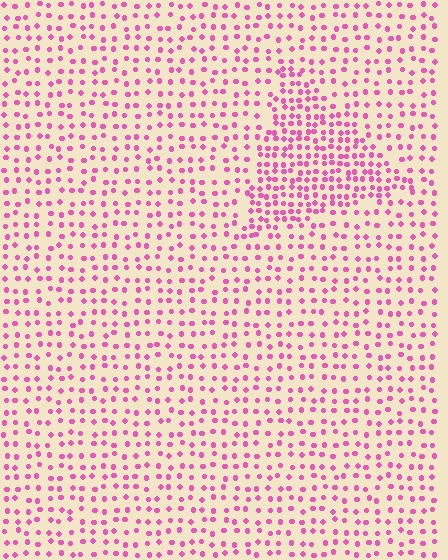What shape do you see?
I see a triangle.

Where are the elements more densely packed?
The elements are more densely packed inside the triangle boundary.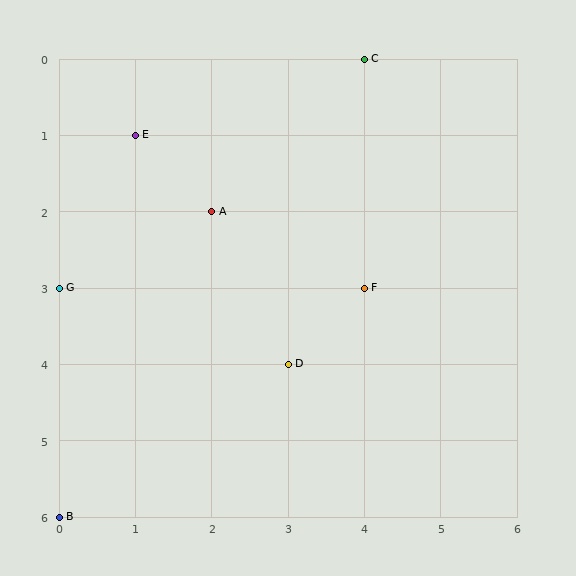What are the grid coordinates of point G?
Point G is at grid coordinates (0, 3).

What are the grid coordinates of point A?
Point A is at grid coordinates (2, 2).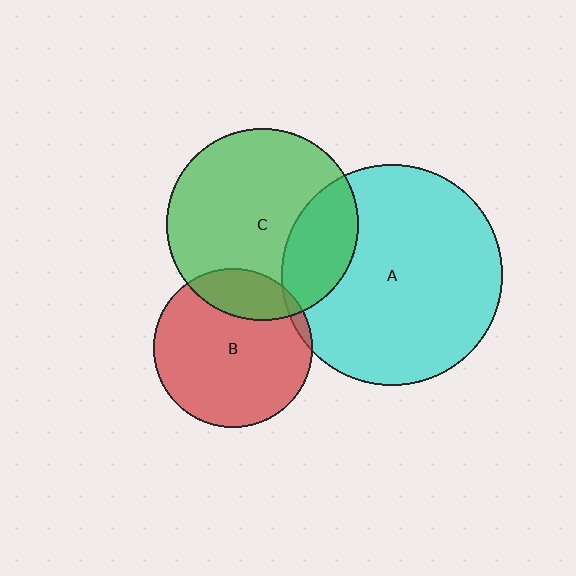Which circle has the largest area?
Circle A (cyan).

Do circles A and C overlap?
Yes.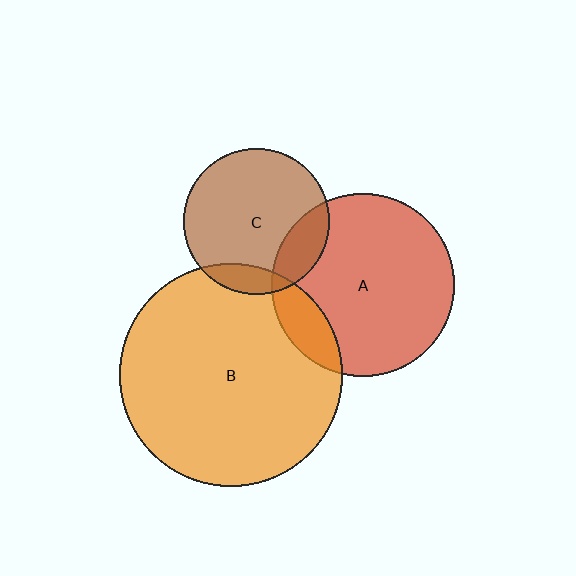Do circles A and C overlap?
Yes.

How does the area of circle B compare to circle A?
Approximately 1.5 times.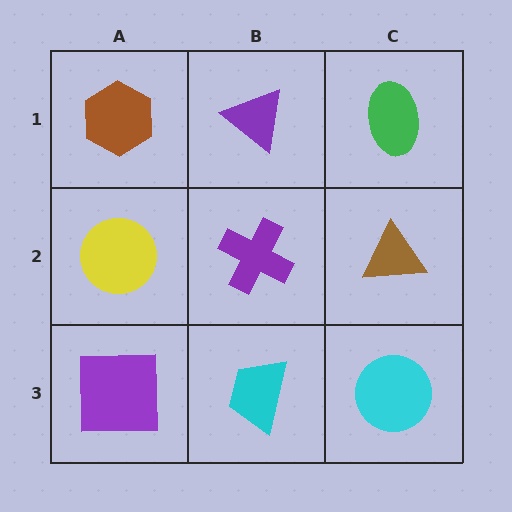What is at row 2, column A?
A yellow circle.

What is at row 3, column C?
A cyan circle.